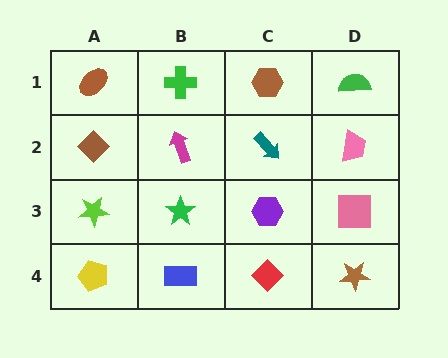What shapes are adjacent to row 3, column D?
A pink trapezoid (row 2, column D), a brown star (row 4, column D), a purple hexagon (row 3, column C).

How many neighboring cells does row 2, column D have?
3.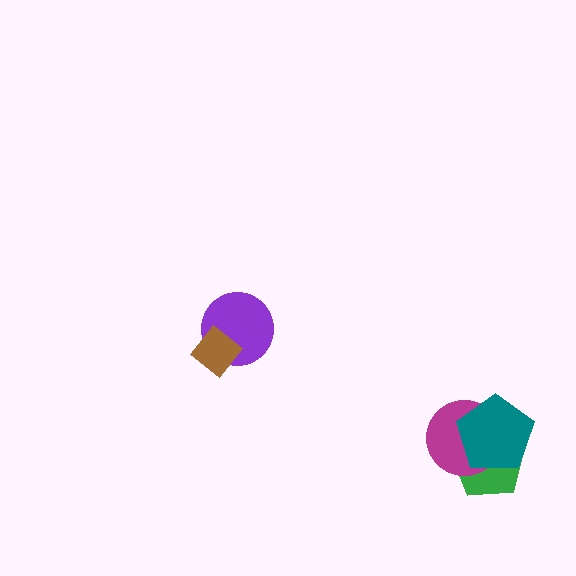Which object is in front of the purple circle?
The brown diamond is in front of the purple circle.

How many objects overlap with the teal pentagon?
2 objects overlap with the teal pentagon.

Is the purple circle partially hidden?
Yes, it is partially covered by another shape.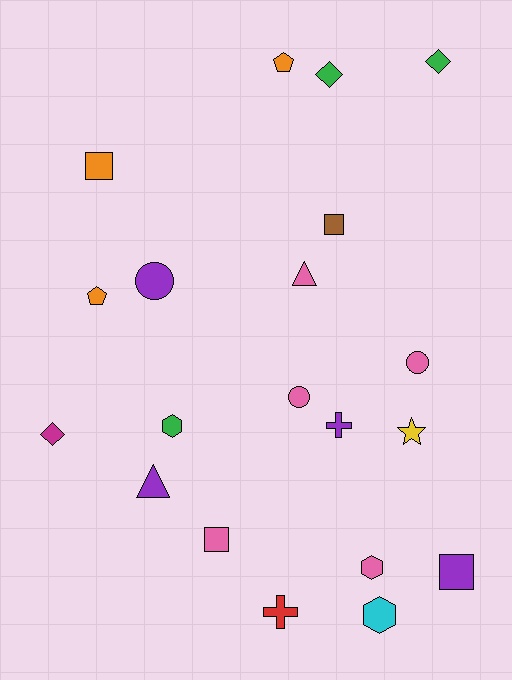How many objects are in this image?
There are 20 objects.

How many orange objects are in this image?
There are 3 orange objects.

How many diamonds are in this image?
There are 3 diamonds.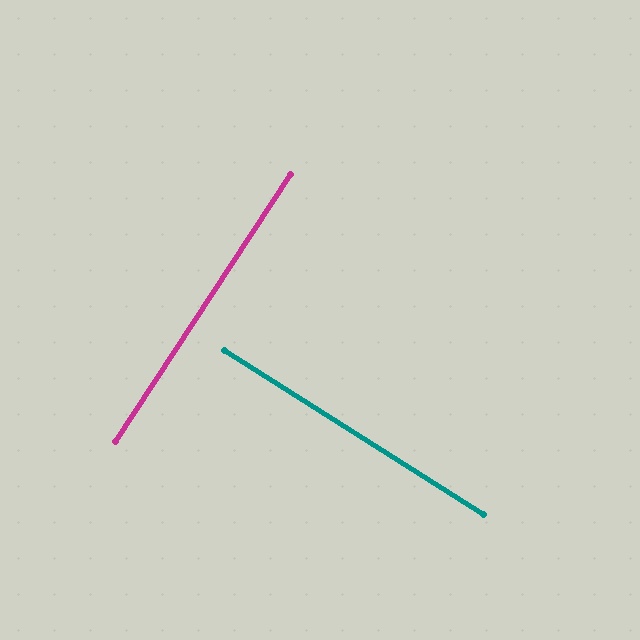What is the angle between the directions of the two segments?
Approximately 89 degrees.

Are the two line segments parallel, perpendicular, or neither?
Perpendicular — they meet at approximately 89°.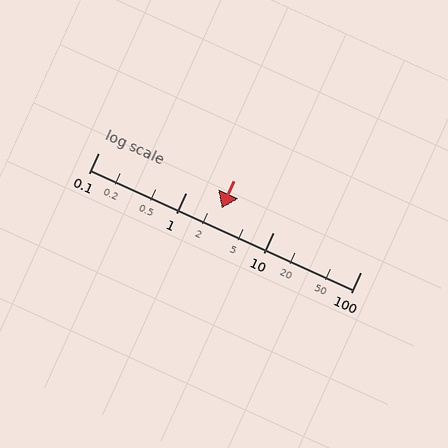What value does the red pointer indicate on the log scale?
The pointer indicates approximately 2.6.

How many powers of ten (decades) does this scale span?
The scale spans 3 decades, from 0.1 to 100.